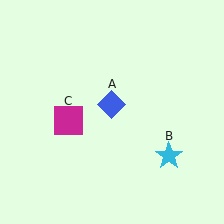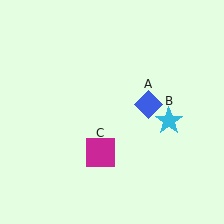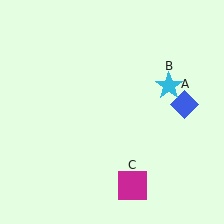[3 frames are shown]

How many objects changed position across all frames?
3 objects changed position: blue diamond (object A), cyan star (object B), magenta square (object C).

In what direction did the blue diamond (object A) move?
The blue diamond (object A) moved right.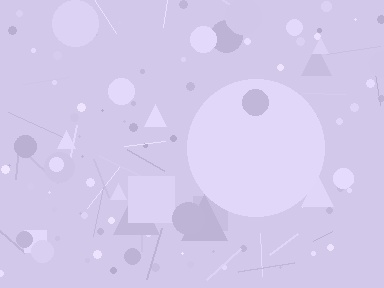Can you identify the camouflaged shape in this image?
The camouflaged shape is a circle.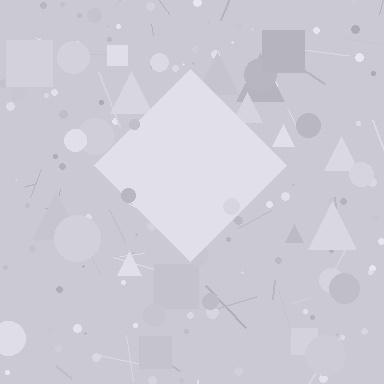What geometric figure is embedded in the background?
A diamond is embedded in the background.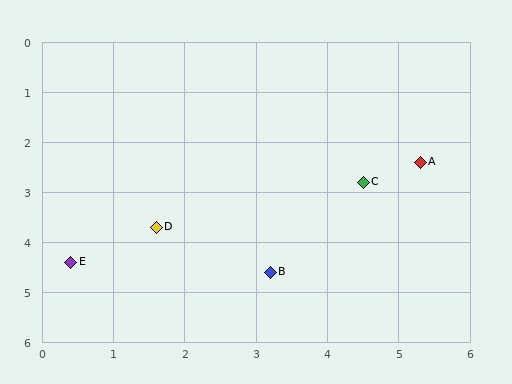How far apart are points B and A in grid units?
Points B and A are about 3.0 grid units apart.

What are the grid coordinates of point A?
Point A is at approximately (5.3, 2.4).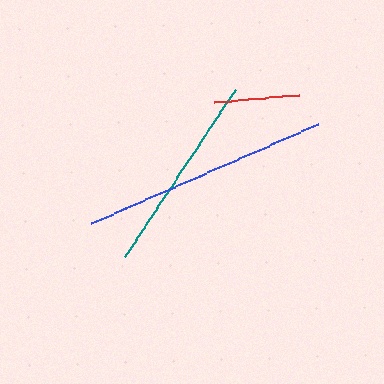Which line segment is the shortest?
The red line is the shortest at approximately 84 pixels.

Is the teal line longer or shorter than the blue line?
The blue line is longer than the teal line.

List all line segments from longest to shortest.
From longest to shortest: blue, teal, red.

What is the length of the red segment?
The red segment is approximately 84 pixels long.